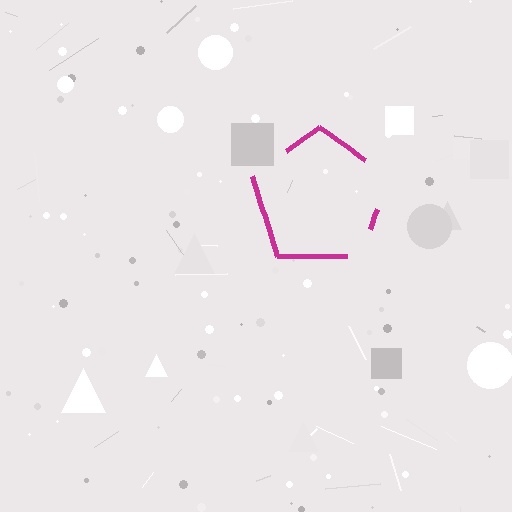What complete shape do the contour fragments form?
The contour fragments form a pentagon.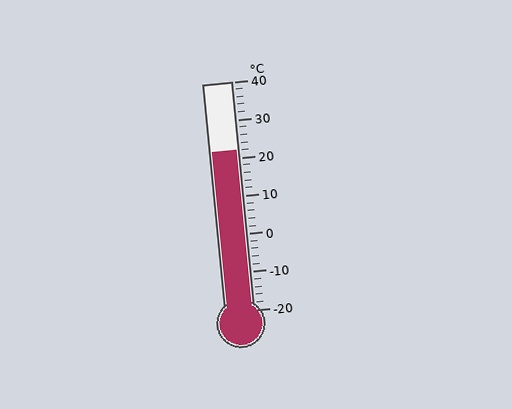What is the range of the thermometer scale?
The thermometer scale ranges from -20°C to 40°C.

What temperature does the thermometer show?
The thermometer shows approximately 22°C.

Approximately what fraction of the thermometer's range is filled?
The thermometer is filled to approximately 70% of its range.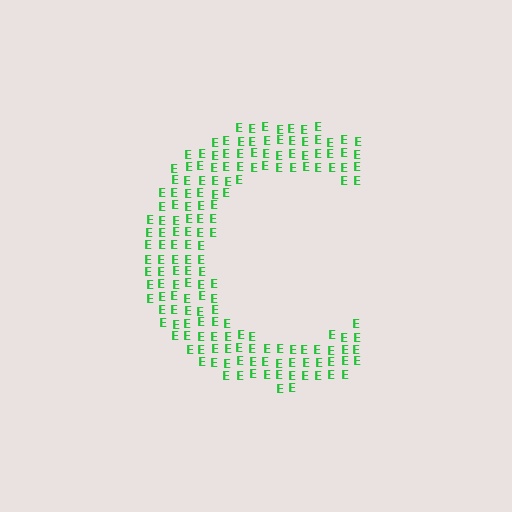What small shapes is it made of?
It is made of small letter E's.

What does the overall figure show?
The overall figure shows the letter C.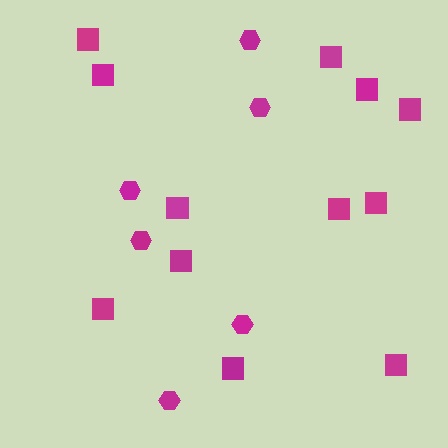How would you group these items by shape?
There are 2 groups: one group of squares (12) and one group of hexagons (6).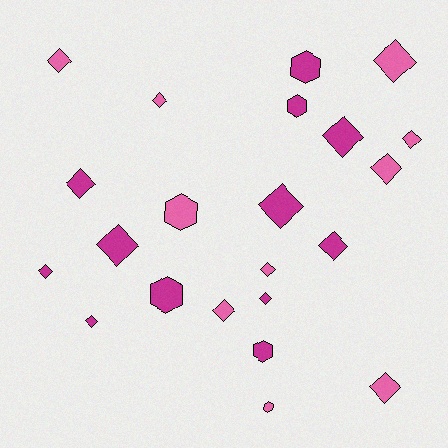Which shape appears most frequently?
Diamond, with 16 objects.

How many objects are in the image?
There are 22 objects.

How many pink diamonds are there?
There are 8 pink diamonds.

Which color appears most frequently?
Magenta, with 12 objects.